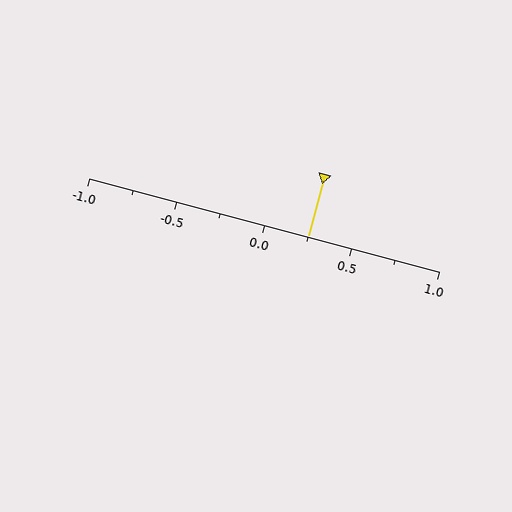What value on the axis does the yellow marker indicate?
The marker indicates approximately 0.25.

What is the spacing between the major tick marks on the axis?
The major ticks are spaced 0.5 apart.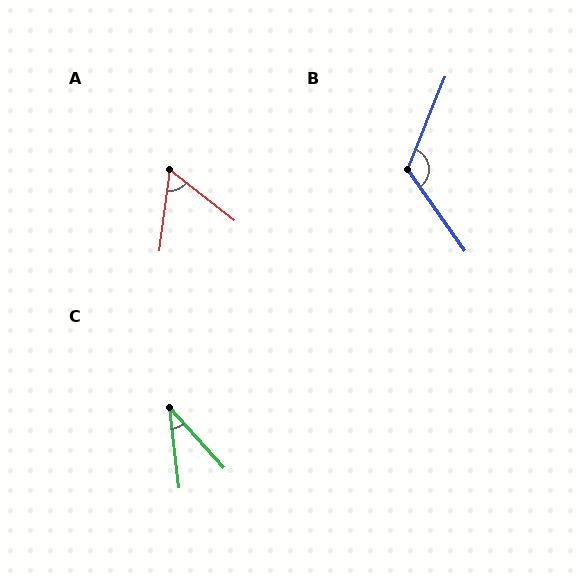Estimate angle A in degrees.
Approximately 59 degrees.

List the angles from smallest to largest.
C (35°), A (59°), B (123°).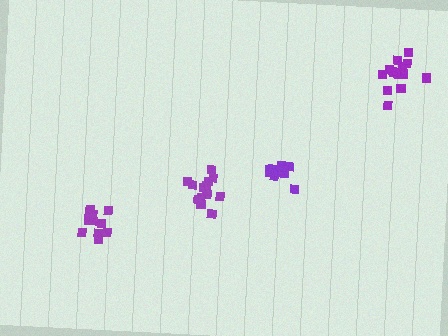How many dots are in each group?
Group 1: 11 dots, Group 2: 14 dots, Group 3: 15 dots, Group 4: 11 dots (51 total).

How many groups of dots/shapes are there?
There are 4 groups.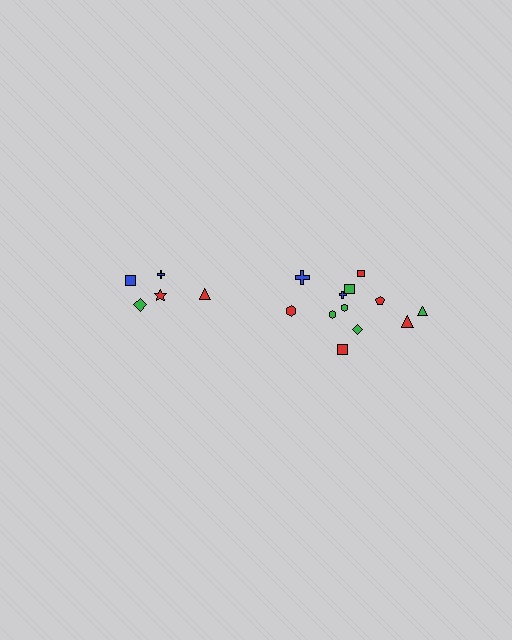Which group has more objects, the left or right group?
The right group.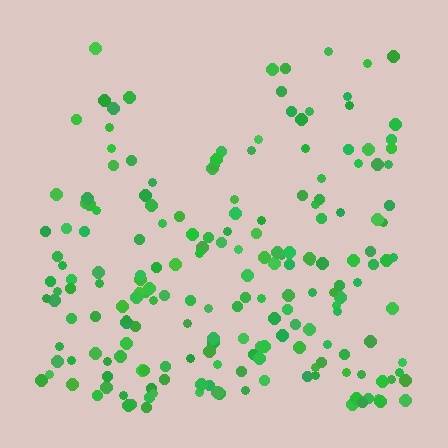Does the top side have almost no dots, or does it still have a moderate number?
Still a moderate number, just noticeably fewer than the bottom.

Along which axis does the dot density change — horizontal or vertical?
Vertical.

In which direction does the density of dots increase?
From top to bottom, with the bottom side densest.